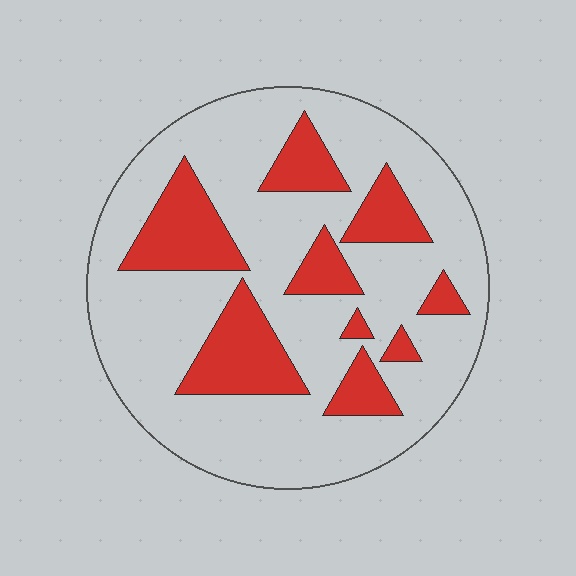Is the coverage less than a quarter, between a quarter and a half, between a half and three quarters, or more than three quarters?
Between a quarter and a half.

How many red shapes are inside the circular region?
9.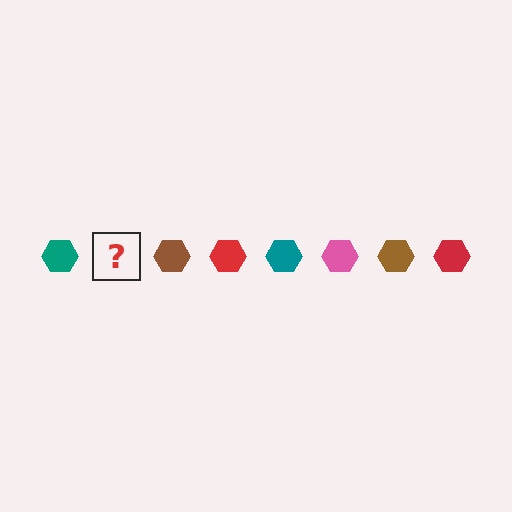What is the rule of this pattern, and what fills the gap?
The rule is that the pattern cycles through teal, pink, brown, red hexagons. The gap should be filled with a pink hexagon.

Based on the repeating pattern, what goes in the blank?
The blank should be a pink hexagon.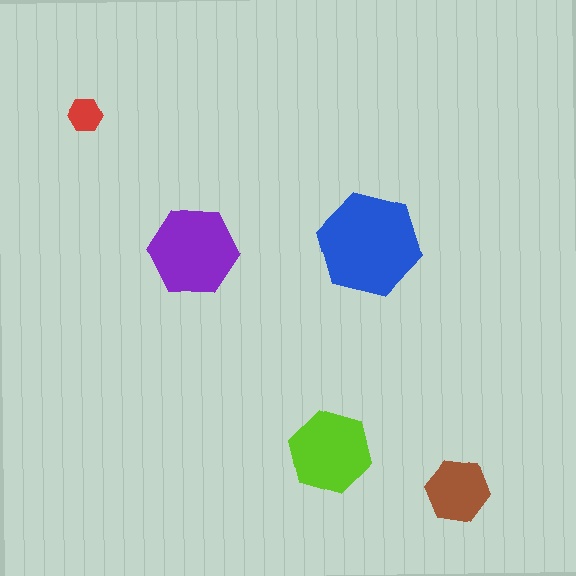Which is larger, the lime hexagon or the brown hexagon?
The lime one.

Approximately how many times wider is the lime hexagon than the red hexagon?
About 2.5 times wider.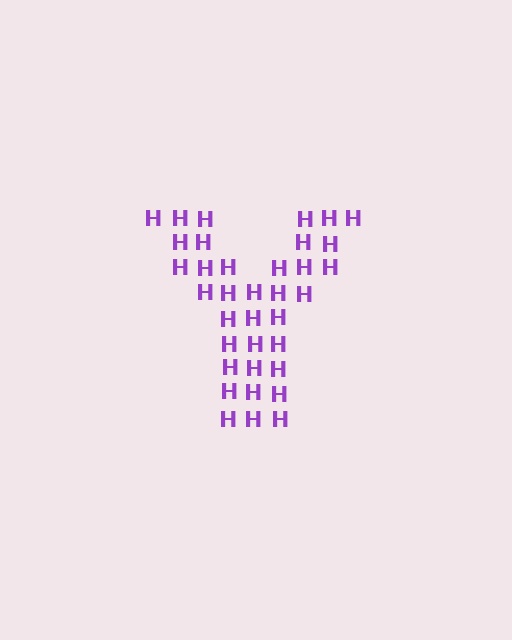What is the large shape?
The large shape is the letter Y.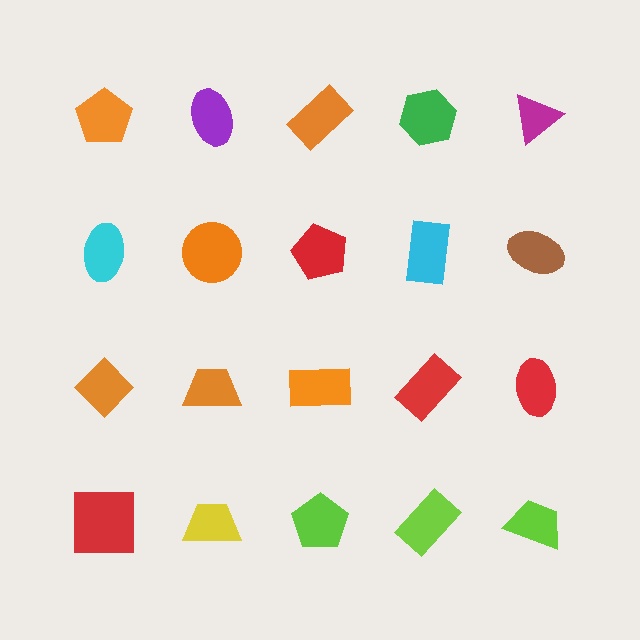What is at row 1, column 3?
An orange rectangle.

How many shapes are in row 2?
5 shapes.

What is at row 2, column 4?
A cyan rectangle.